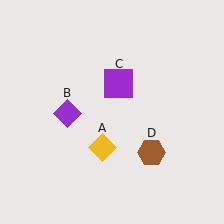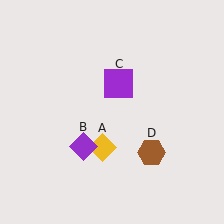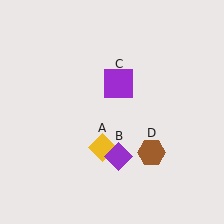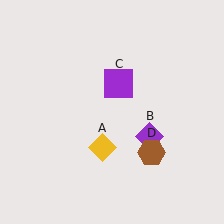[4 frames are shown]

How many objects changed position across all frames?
1 object changed position: purple diamond (object B).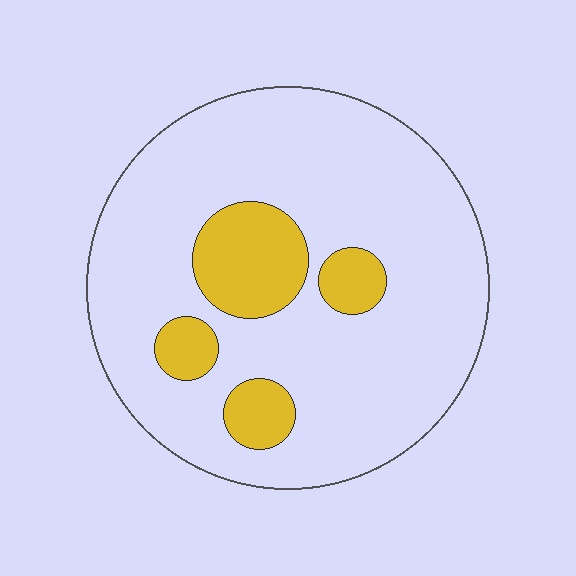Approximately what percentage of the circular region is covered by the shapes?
Approximately 15%.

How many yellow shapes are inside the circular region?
4.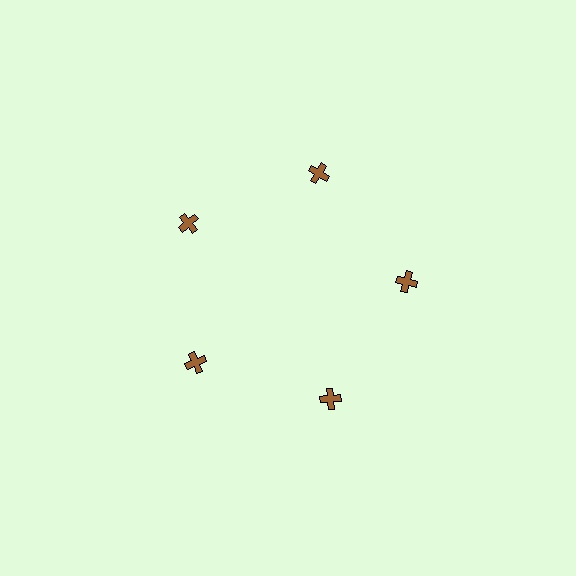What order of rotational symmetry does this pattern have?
This pattern has 5-fold rotational symmetry.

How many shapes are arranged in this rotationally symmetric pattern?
There are 5 shapes, arranged in 5 groups of 1.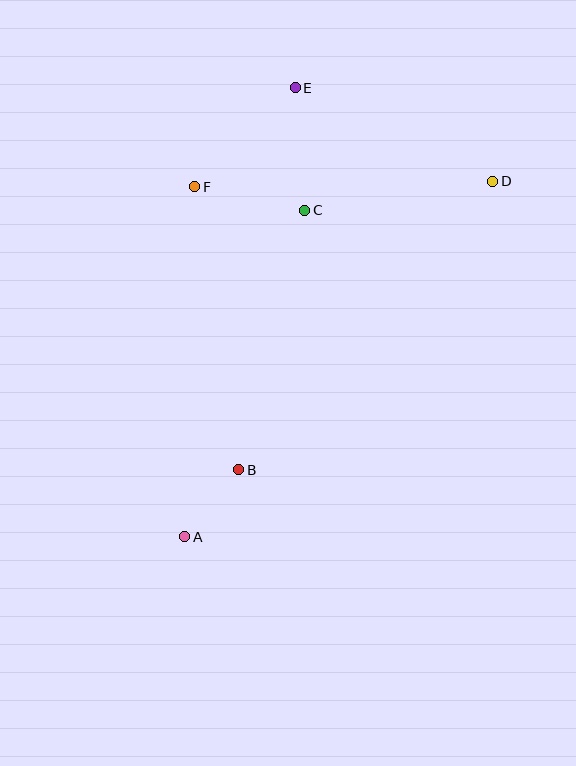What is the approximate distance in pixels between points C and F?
The distance between C and F is approximately 112 pixels.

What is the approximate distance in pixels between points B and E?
The distance between B and E is approximately 386 pixels.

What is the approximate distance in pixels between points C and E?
The distance between C and E is approximately 123 pixels.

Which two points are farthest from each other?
Points A and D are farthest from each other.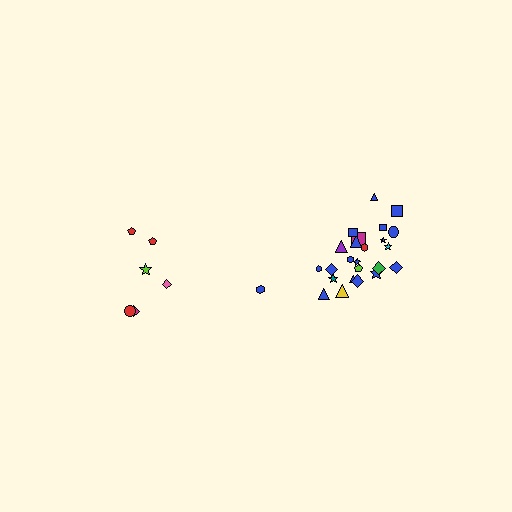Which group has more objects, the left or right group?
The right group.